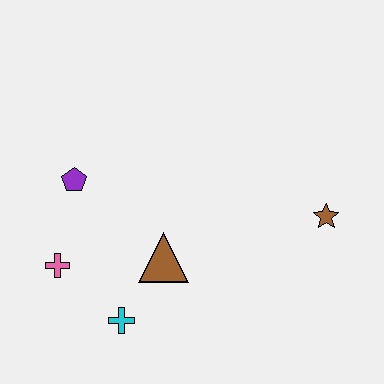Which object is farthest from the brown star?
The pink cross is farthest from the brown star.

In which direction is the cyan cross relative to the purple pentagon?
The cyan cross is below the purple pentagon.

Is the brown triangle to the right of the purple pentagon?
Yes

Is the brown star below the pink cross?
No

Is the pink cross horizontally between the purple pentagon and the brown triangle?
No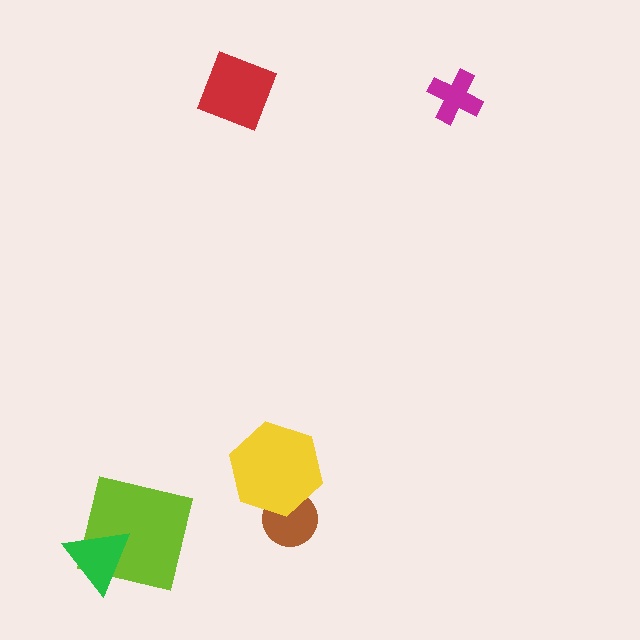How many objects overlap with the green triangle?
1 object overlaps with the green triangle.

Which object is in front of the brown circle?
The yellow hexagon is in front of the brown circle.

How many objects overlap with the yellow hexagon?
1 object overlaps with the yellow hexagon.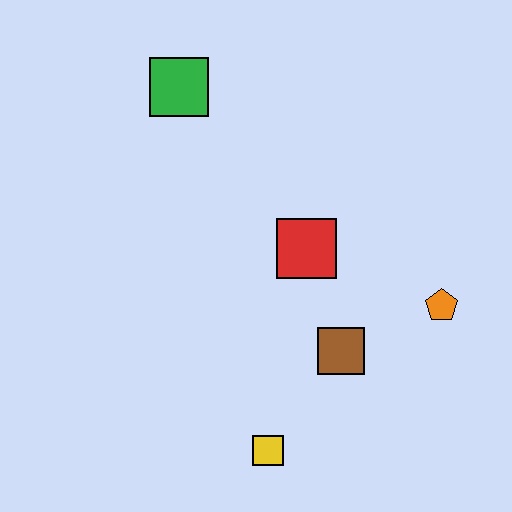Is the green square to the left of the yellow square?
Yes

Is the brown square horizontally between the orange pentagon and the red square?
Yes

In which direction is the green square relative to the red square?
The green square is above the red square.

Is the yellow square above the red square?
No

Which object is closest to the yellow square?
The brown square is closest to the yellow square.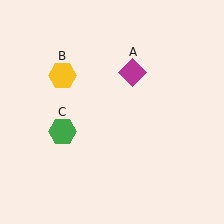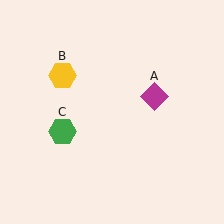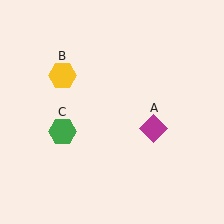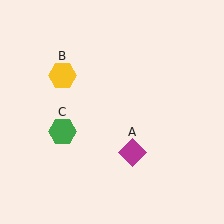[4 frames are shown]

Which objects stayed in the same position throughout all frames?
Yellow hexagon (object B) and green hexagon (object C) remained stationary.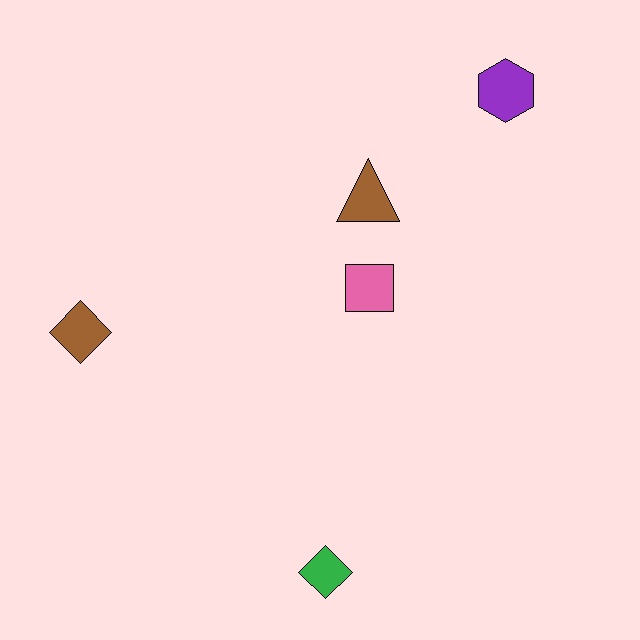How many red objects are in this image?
There are no red objects.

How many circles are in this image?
There are no circles.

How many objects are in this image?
There are 5 objects.